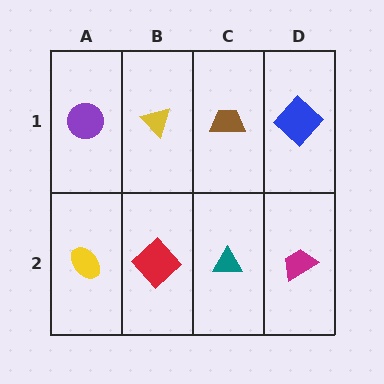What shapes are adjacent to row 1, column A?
A yellow ellipse (row 2, column A), a yellow triangle (row 1, column B).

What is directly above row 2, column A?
A purple circle.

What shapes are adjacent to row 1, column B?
A red diamond (row 2, column B), a purple circle (row 1, column A), a brown trapezoid (row 1, column C).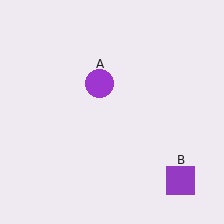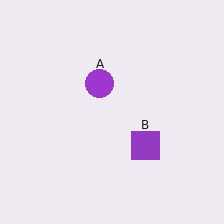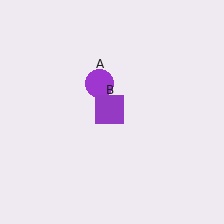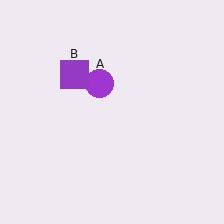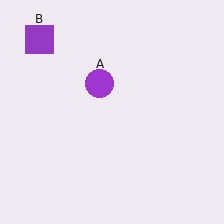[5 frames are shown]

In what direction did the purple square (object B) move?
The purple square (object B) moved up and to the left.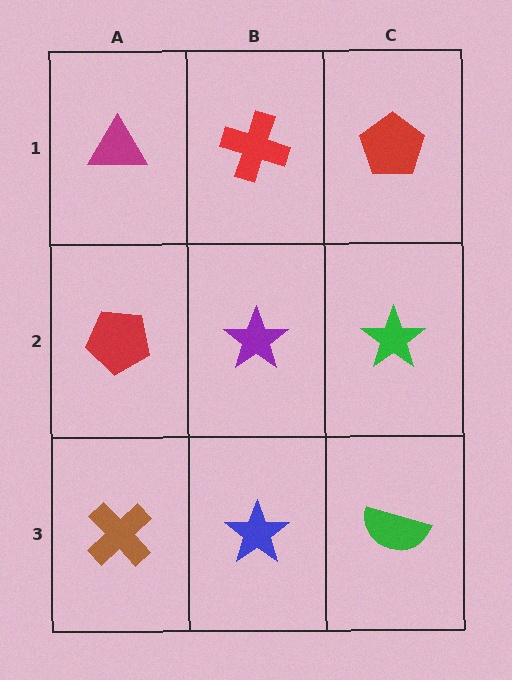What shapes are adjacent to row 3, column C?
A green star (row 2, column C), a blue star (row 3, column B).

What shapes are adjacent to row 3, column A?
A red pentagon (row 2, column A), a blue star (row 3, column B).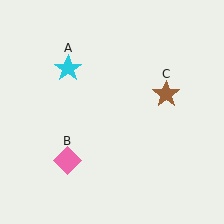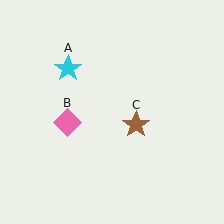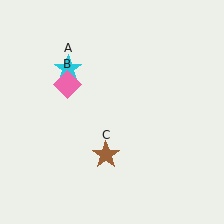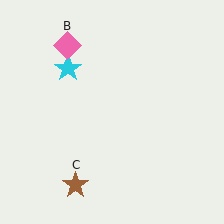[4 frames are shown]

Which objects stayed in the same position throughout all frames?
Cyan star (object A) remained stationary.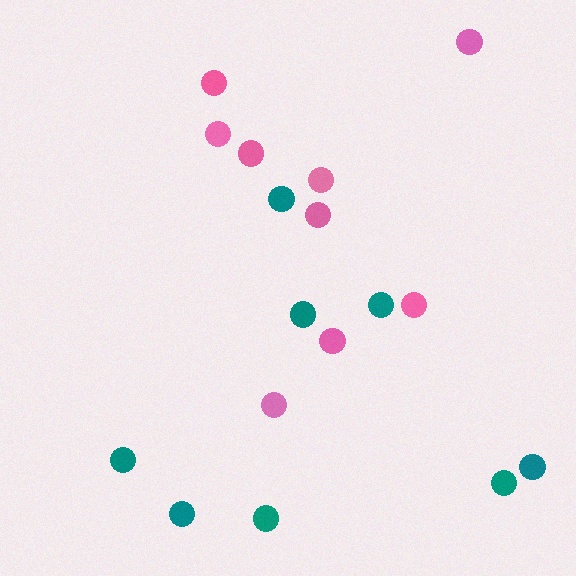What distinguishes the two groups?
There are 2 groups: one group of pink circles (9) and one group of teal circles (8).